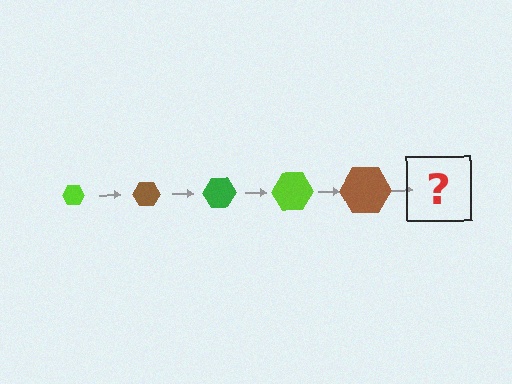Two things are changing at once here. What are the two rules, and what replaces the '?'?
The two rules are that the hexagon grows larger each step and the color cycles through lime, brown, and green. The '?' should be a green hexagon, larger than the previous one.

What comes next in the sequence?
The next element should be a green hexagon, larger than the previous one.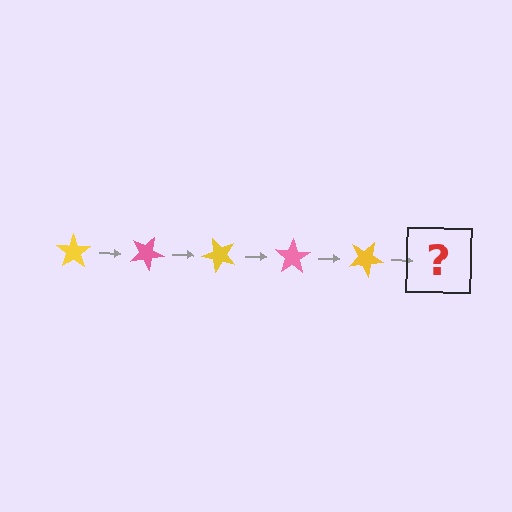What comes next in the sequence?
The next element should be a pink star, rotated 125 degrees from the start.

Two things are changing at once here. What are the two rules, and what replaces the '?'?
The two rules are that it rotates 25 degrees each step and the color cycles through yellow and pink. The '?' should be a pink star, rotated 125 degrees from the start.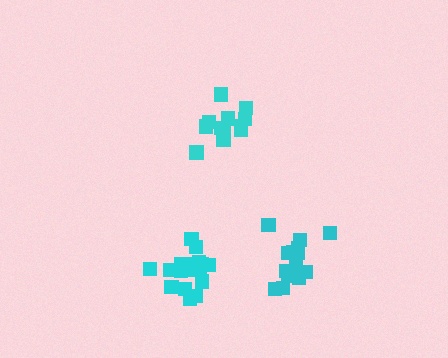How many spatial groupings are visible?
There are 3 spatial groupings.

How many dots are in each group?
Group 1: 12 dots, Group 2: 17 dots, Group 3: 17 dots (46 total).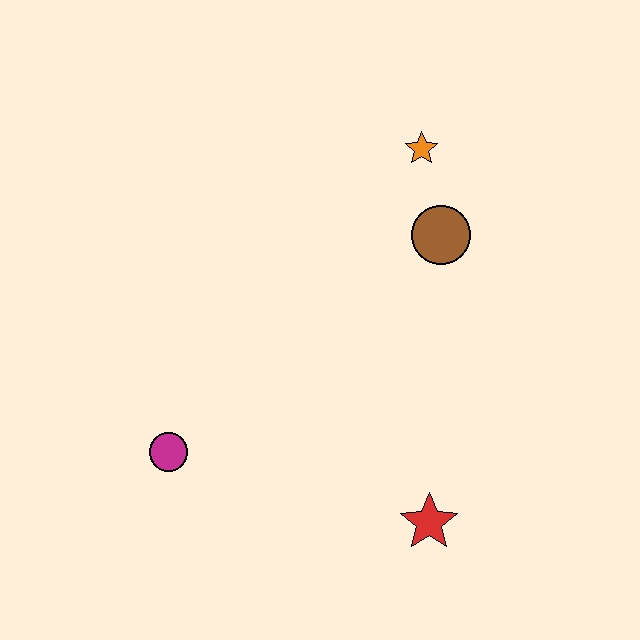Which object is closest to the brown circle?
The orange star is closest to the brown circle.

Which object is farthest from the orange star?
The magenta circle is farthest from the orange star.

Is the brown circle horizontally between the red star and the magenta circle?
No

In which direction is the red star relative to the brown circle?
The red star is below the brown circle.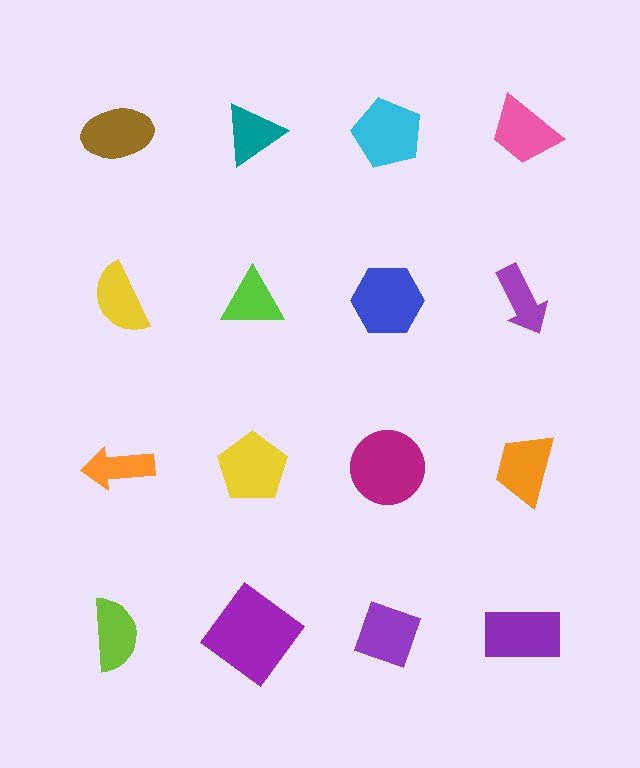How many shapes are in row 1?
4 shapes.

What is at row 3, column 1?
An orange arrow.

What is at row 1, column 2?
A teal triangle.